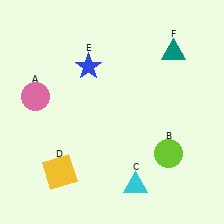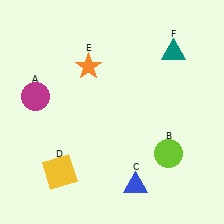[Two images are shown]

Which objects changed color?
A changed from pink to magenta. C changed from cyan to blue. E changed from blue to orange.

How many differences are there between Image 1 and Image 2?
There are 3 differences between the two images.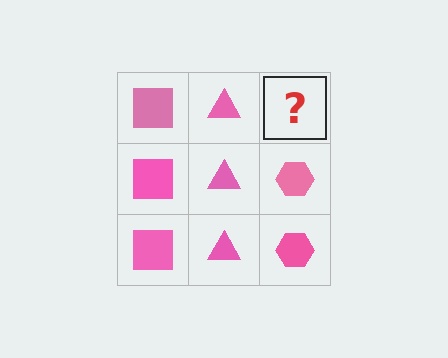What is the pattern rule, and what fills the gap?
The rule is that each column has a consistent shape. The gap should be filled with a pink hexagon.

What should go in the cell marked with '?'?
The missing cell should contain a pink hexagon.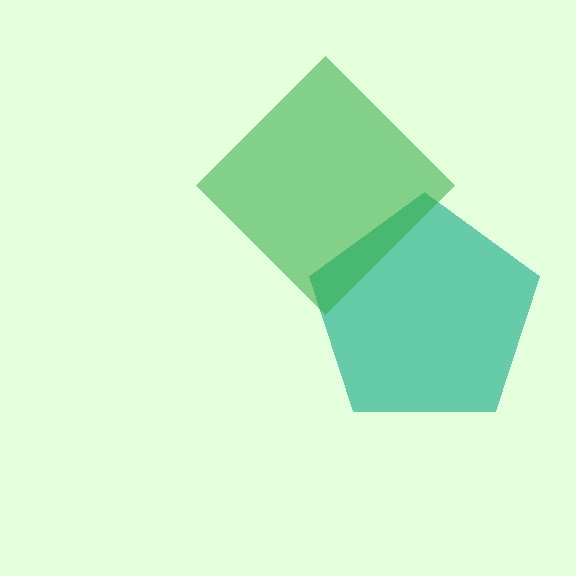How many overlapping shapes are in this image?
There are 2 overlapping shapes in the image.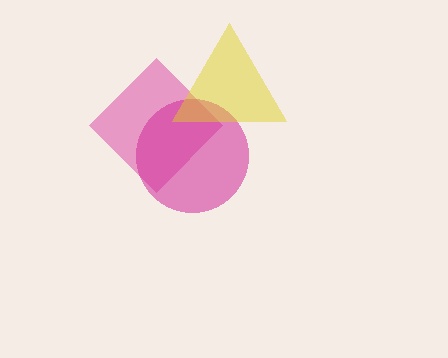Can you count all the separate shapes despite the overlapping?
Yes, there are 3 separate shapes.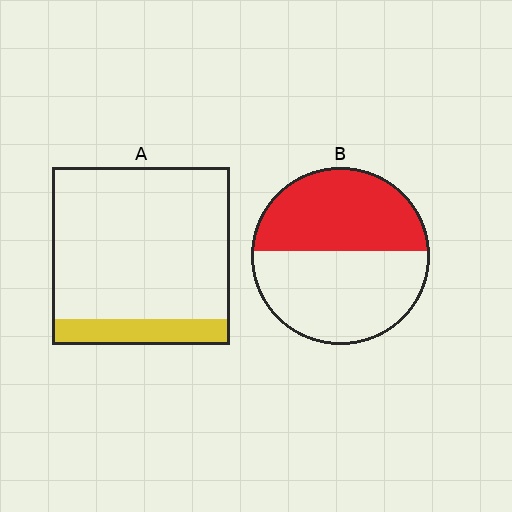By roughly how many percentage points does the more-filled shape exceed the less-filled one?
By roughly 30 percentage points (B over A).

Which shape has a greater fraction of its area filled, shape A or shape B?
Shape B.